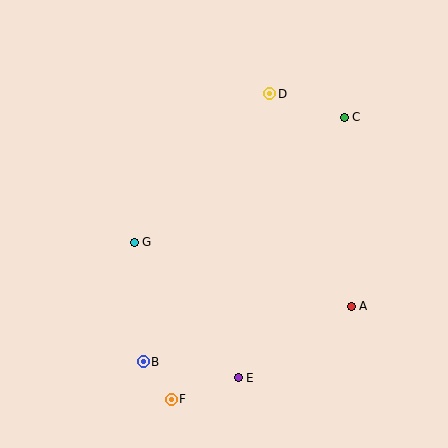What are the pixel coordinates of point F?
Point F is at (171, 399).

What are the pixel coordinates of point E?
Point E is at (238, 378).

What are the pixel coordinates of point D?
Point D is at (270, 94).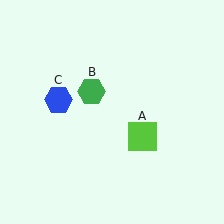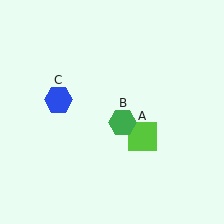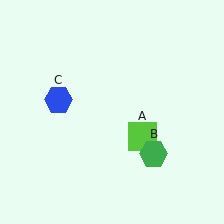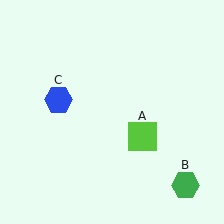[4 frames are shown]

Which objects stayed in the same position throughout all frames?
Lime square (object A) and blue hexagon (object C) remained stationary.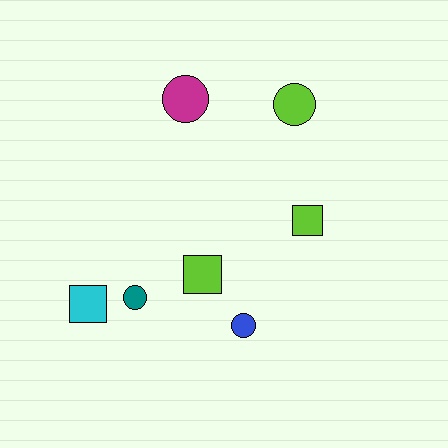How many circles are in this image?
There are 4 circles.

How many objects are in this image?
There are 7 objects.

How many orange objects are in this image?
There are no orange objects.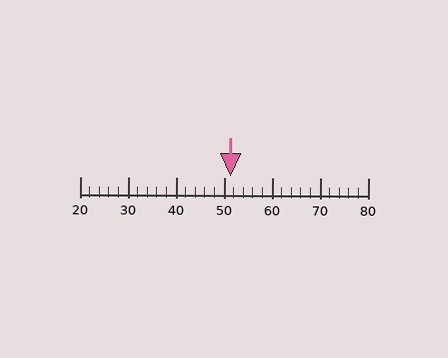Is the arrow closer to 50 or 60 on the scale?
The arrow is closer to 50.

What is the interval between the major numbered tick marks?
The major tick marks are spaced 10 units apart.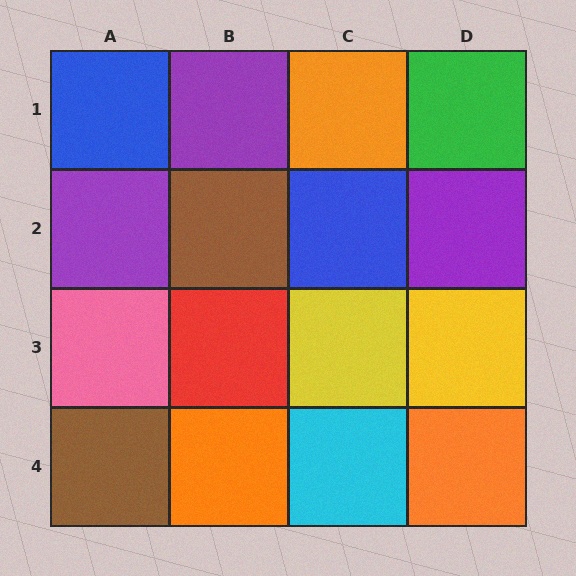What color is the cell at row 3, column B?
Red.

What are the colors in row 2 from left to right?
Purple, brown, blue, purple.